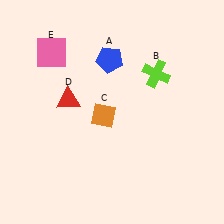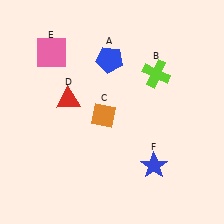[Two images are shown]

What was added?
A blue star (F) was added in Image 2.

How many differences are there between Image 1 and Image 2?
There is 1 difference between the two images.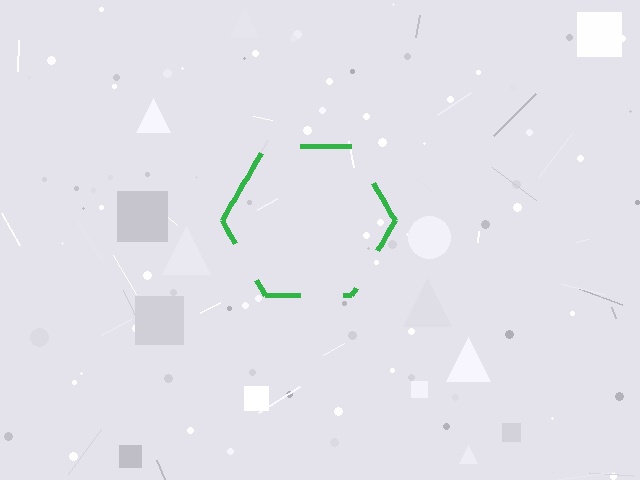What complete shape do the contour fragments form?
The contour fragments form a hexagon.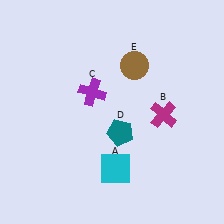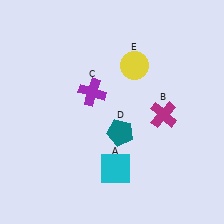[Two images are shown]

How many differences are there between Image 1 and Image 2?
There is 1 difference between the two images.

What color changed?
The circle (E) changed from brown in Image 1 to yellow in Image 2.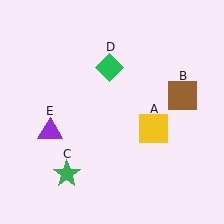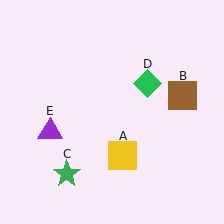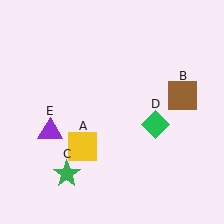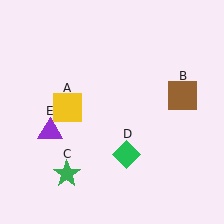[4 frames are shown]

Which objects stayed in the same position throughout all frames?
Brown square (object B) and green star (object C) and purple triangle (object E) remained stationary.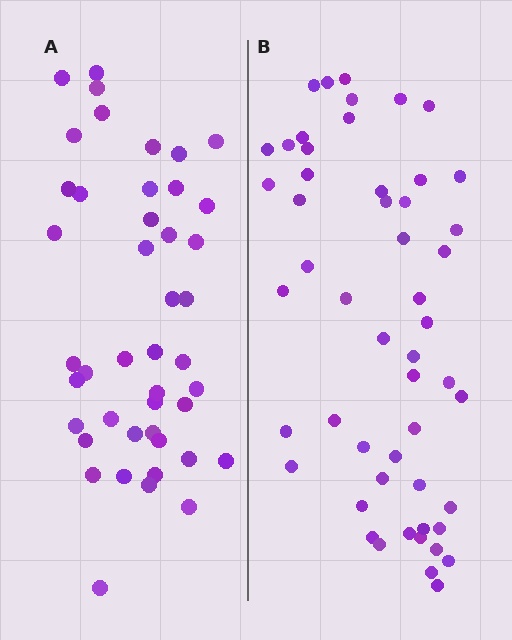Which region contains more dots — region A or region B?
Region B (the right region) has more dots.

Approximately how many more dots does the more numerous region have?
Region B has roughly 8 or so more dots than region A.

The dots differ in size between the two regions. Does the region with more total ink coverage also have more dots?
No. Region A has more total ink coverage because its dots are larger, but region B actually contains more individual dots. Total area can be misleading — the number of items is what matters here.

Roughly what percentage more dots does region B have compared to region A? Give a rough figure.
About 20% more.